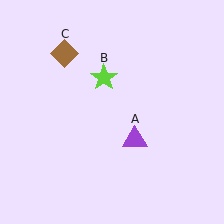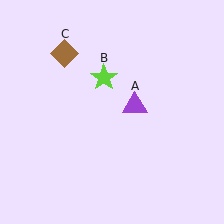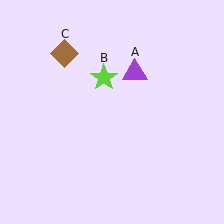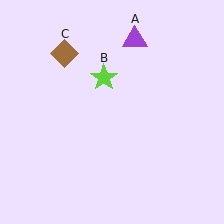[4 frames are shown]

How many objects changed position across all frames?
1 object changed position: purple triangle (object A).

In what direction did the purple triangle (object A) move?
The purple triangle (object A) moved up.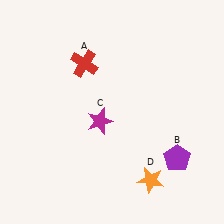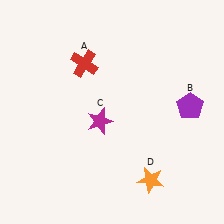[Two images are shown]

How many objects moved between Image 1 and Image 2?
1 object moved between the two images.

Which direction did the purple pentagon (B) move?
The purple pentagon (B) moved up.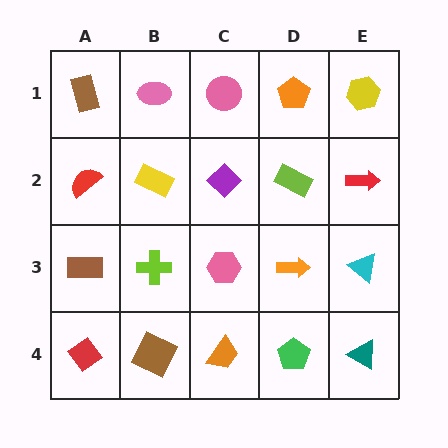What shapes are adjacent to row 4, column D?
An orange arrow (row 3, column D), an orange trapezoid (row 4, column C), a teal triangle (row 4, column E).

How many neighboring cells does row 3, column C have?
4.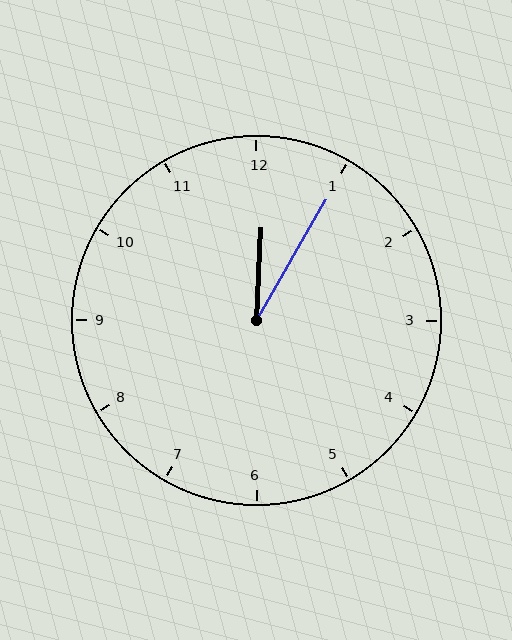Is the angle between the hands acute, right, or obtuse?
It is acute.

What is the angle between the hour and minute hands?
Approximately 28 degrees.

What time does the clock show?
12:05.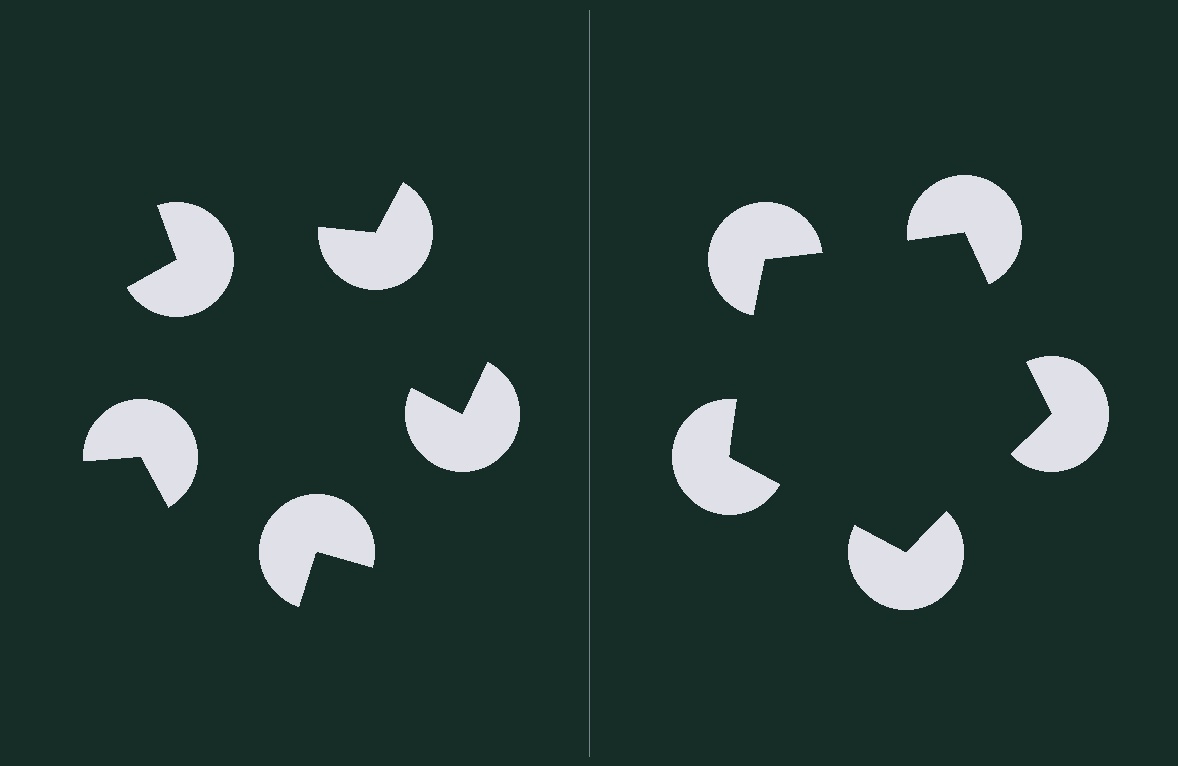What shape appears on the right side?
An illusory pentagon.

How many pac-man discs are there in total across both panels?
10 — 5 on each side.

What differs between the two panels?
The pac-man discs are positioned identically on both sides; only the wedge orientations differ. On the right they align to a pentagon; on the left they are misaligned.